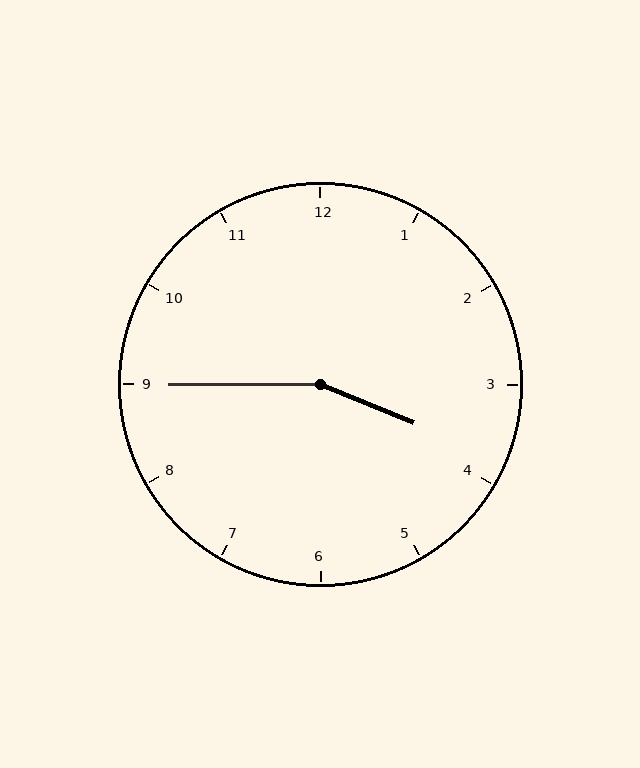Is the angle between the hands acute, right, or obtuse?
It is obtuse.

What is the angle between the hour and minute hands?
Approximately 158 degrees.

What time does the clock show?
3:45.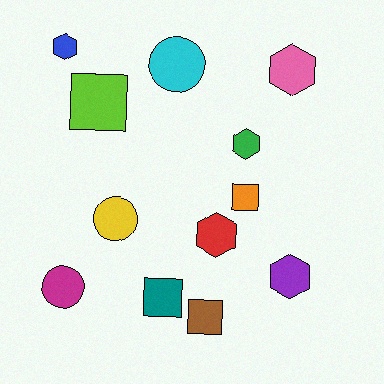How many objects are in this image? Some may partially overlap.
There are 12 objects.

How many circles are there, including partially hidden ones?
There are 3 circles.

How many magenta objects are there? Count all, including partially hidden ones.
There is 1 magenta object.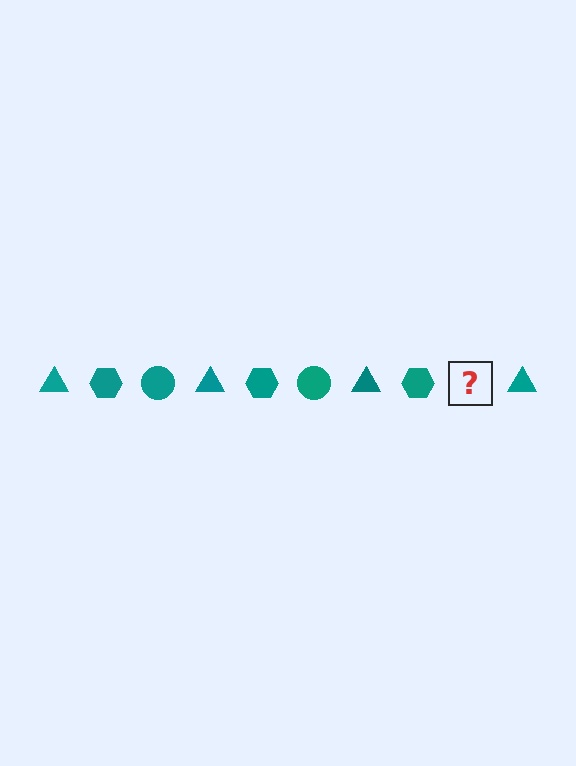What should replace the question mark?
The question mark should be replaced with a teal circle.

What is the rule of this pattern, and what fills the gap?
The rule is that the pattern cycles through triangle, hexagon, circle shapes in teal. The gap should be filled with a teal circle.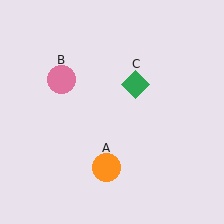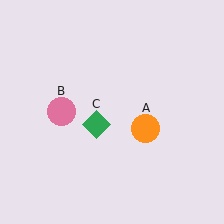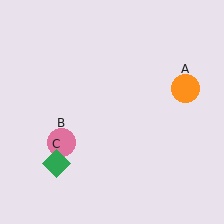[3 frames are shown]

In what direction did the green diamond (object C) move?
The green diamond (object C) moved down and to the left.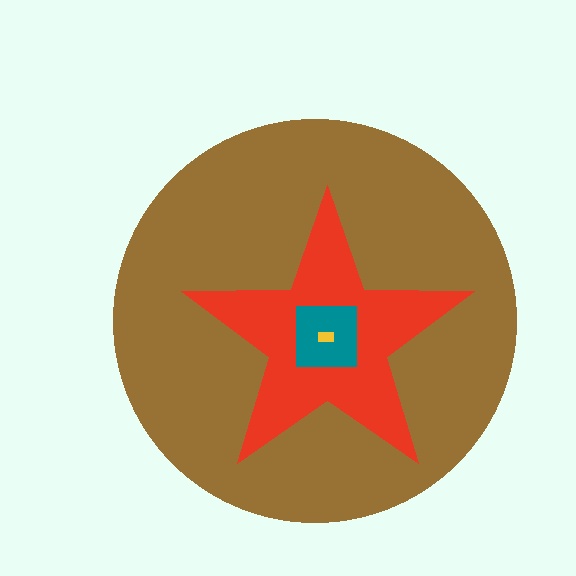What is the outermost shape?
The brown circle.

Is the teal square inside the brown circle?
Yes.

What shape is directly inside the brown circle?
The red star.